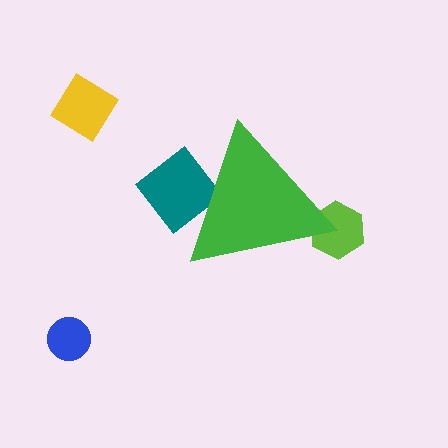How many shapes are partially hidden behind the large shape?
2 shapes are partially hidden.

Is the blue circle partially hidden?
No, the blue circle is fully visible.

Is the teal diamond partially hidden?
Yes, the teal diamond is partially hidden behind the green triangle.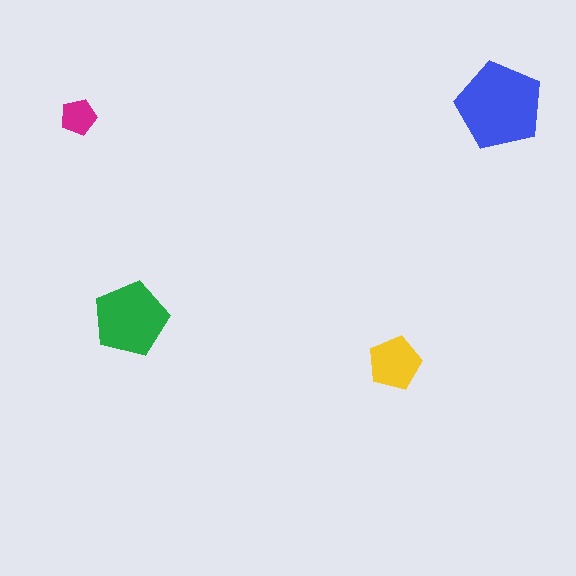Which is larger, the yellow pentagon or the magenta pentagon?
The yellow one.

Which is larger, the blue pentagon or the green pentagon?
The blue one.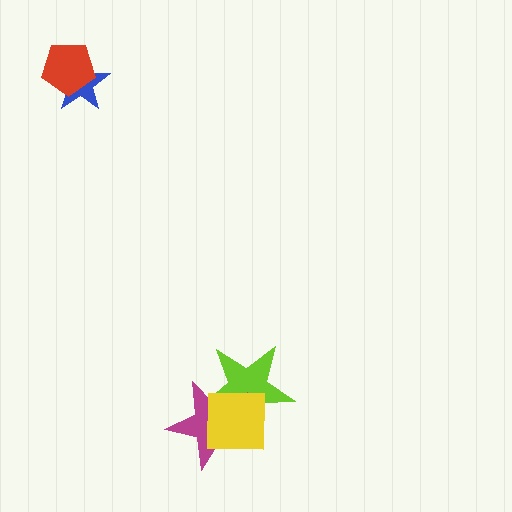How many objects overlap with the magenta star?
2 objects overlap with the magenta star.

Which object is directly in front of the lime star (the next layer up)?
The magenta star is directly in front of the lime star.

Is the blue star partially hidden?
Yes, it is partially covered by another shape.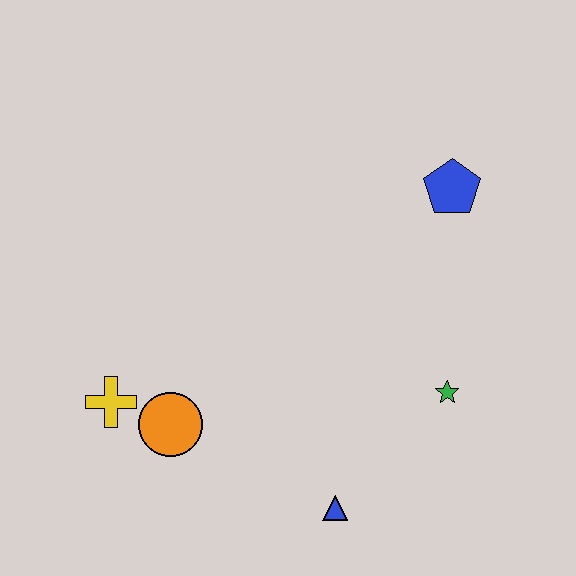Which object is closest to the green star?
The blue triangle is closest to the green star.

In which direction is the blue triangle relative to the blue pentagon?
The blue triangle is below the blue pentagon.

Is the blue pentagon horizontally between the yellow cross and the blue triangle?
No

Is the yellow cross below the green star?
Yes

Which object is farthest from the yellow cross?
The blue pentagon is farthest from the yellow cross.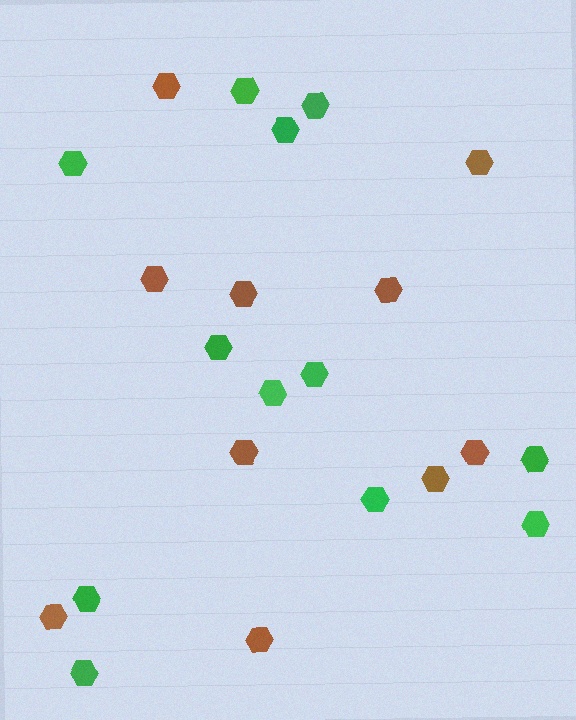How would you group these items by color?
There are 2 groups: one group of brown hexagons (10) and one group of green hexagons (12).